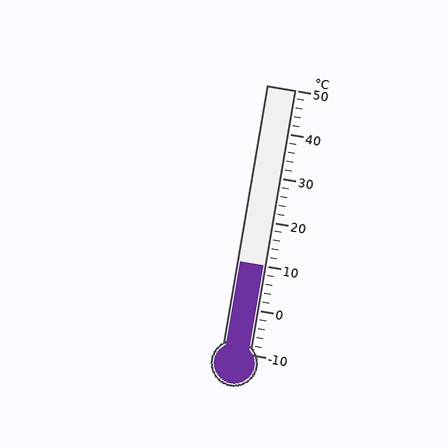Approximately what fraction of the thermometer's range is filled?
The thermometer is filled to approximately 35% of its range.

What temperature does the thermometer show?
The thermometer shows approximately 10°C.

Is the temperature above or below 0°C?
The temperature is above 0°C.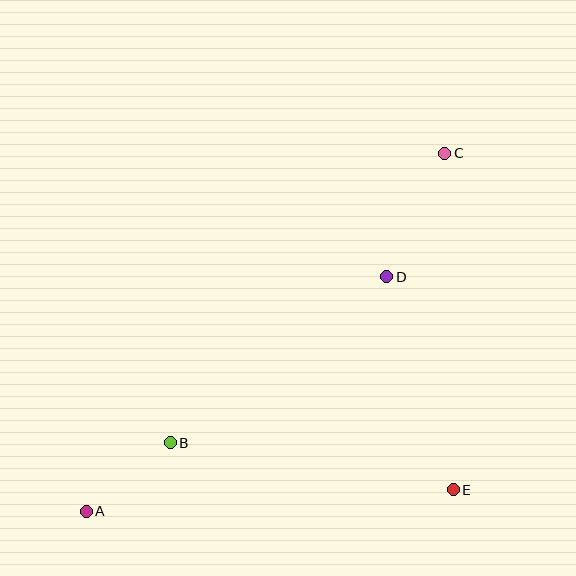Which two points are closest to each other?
Points A and B are closest to each other.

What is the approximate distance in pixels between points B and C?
The distance between B and C is approximately 399 pixels.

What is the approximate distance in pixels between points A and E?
The distance between A and E is approximately 368 pixels.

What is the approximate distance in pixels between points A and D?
The distance between A and D is approximately 381 pixels.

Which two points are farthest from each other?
Points A and C are farthest from each other.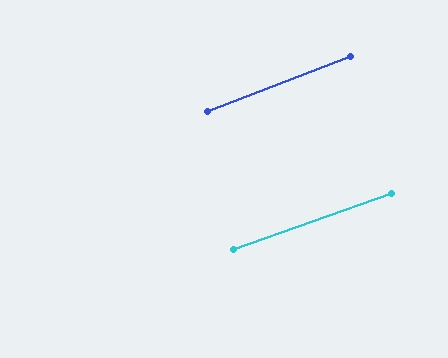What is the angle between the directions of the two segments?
Approximately 1 degree.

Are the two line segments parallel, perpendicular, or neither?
Parallel — their directions differ by only 1.3°.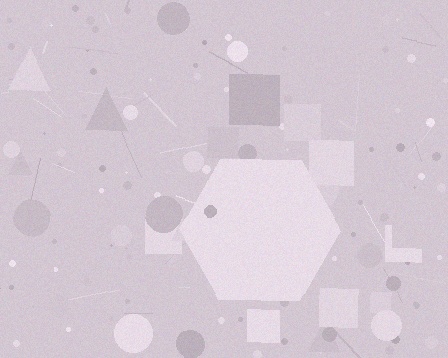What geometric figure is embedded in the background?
A hexagon is embedded in the background.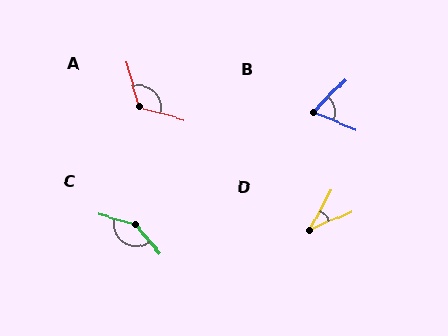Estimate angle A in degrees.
Approximately 121 degrees.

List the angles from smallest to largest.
D (38°), B (68°), A (121°), C (145°).